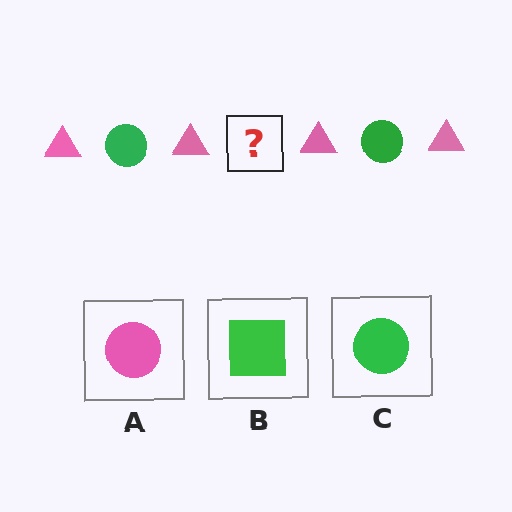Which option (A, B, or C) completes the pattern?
C.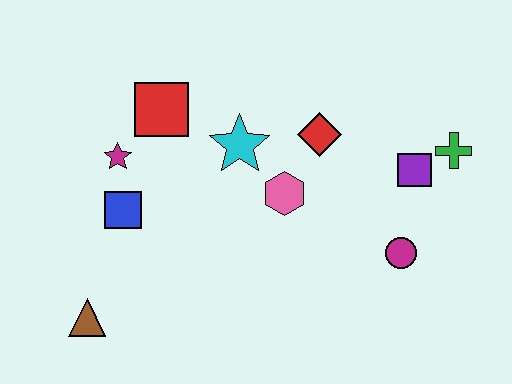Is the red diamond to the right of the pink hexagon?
Yes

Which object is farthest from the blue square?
The green cross is farthest from the blue square.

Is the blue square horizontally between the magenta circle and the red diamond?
No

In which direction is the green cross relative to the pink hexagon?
The green cross is to the right of the pink hexagon.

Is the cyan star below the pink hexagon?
No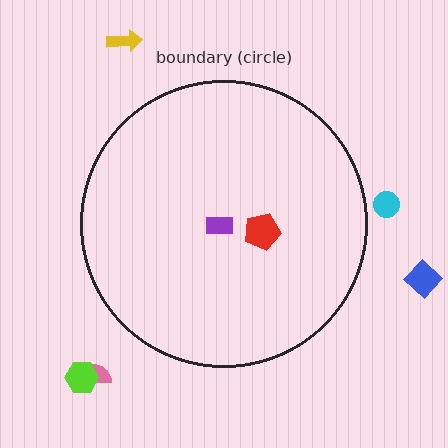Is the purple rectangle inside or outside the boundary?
Inside.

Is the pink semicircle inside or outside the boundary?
Outside.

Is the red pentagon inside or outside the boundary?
Inside.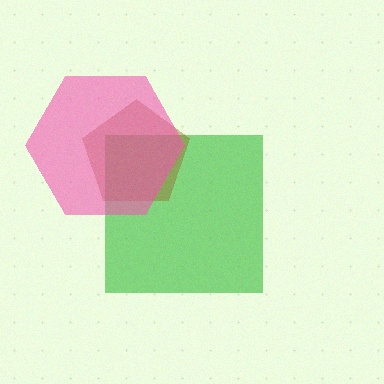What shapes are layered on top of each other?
The layered shapes are: a green square, a brown pentagon, a pink hexagon.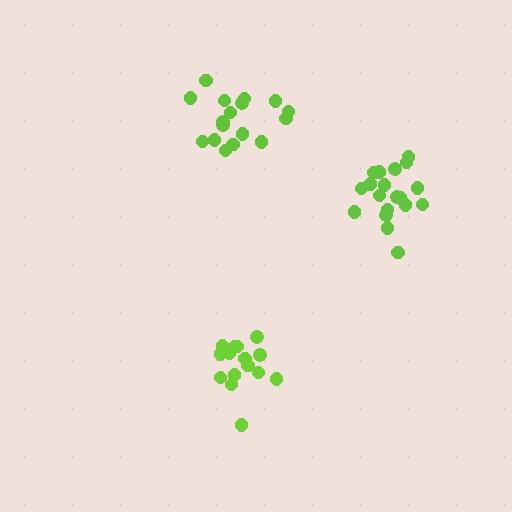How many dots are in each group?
Group 1: 16 dots, Group 2: 19 dots, Group 3: 18 dots (53 total).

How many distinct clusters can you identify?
There are 3 distinct clusters.